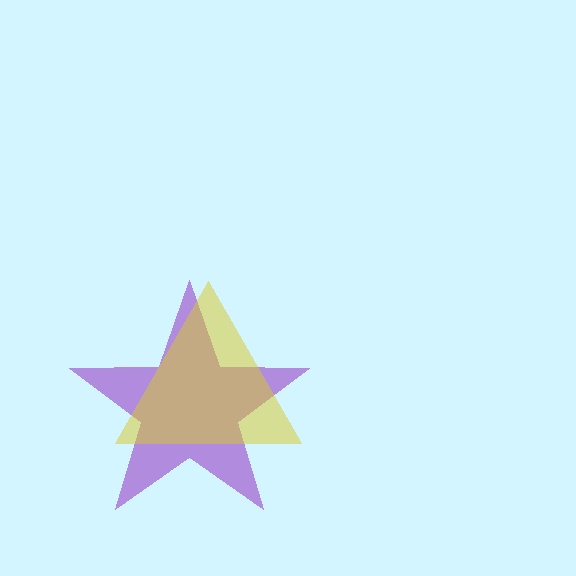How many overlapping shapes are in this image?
There are 2 overlapping shapes in the image.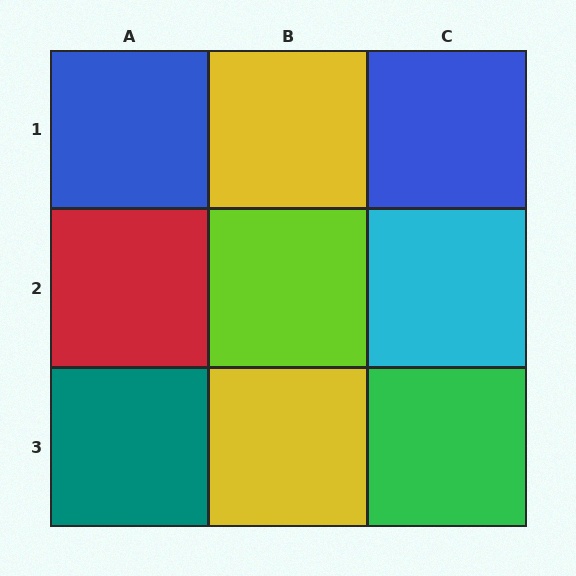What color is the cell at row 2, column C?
Cyan.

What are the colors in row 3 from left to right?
Teal, yellow, green.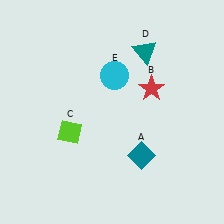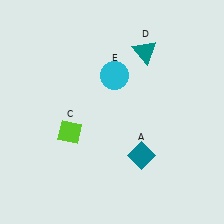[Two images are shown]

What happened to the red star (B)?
The red star (B) was removed in Image 2. It was in the top-right area of Image 1.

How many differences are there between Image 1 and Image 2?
There is 1 difference between the two images.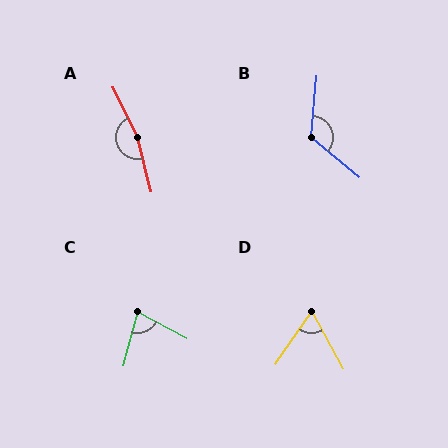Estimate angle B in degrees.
Approximately 124 degrees.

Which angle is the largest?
A, at approximately 168 degrees.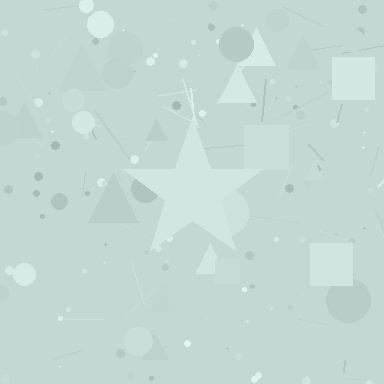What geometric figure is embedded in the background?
A star is embedded in the background.